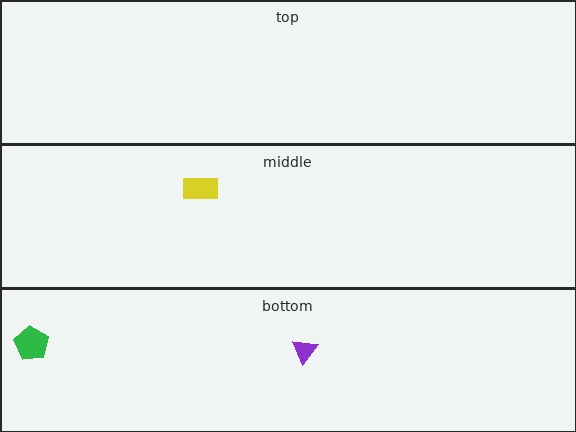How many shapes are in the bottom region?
2.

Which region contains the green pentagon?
The bottom region.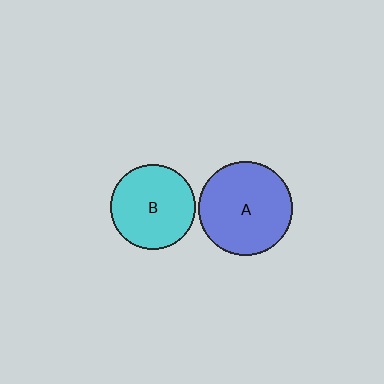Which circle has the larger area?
Circle A (blue).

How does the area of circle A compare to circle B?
Approximately 1.2 times.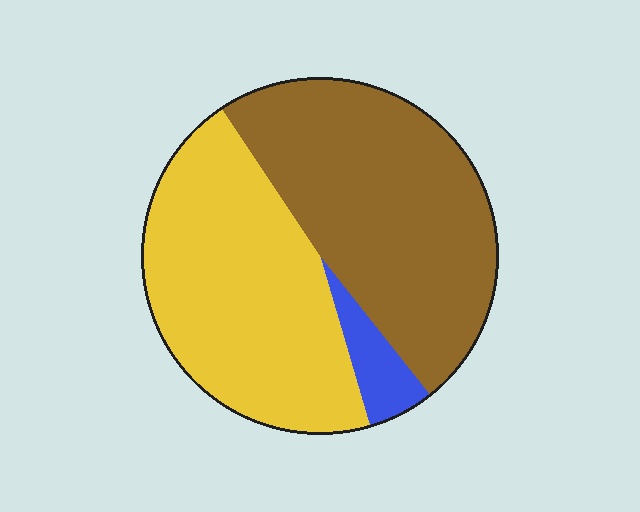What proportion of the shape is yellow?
Yellow covers around 45% of the shape.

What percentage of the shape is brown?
Brown takes up about one half (1/2) of the shape.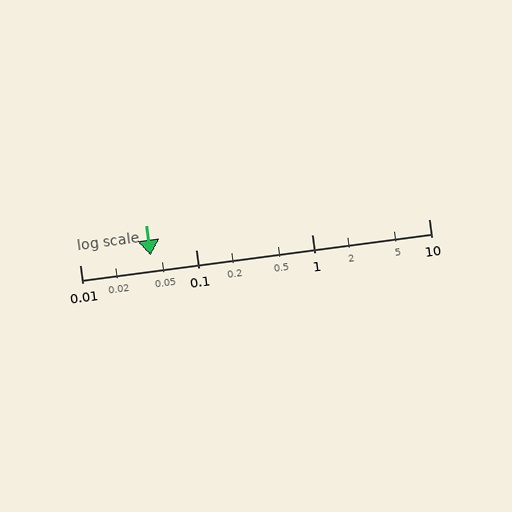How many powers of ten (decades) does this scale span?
The scale spans 3 decades, from 0.01 to 10.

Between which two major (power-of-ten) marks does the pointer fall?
The pointer is between 0.01 and 0.1.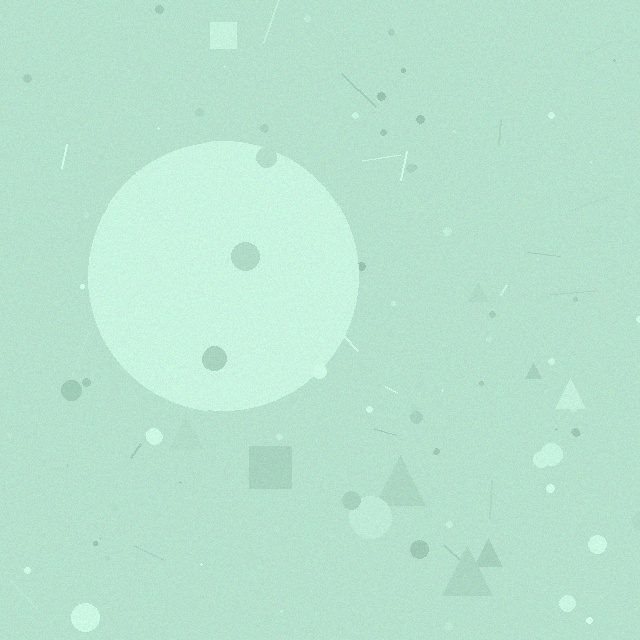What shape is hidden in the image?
A circle is hidden in the image.